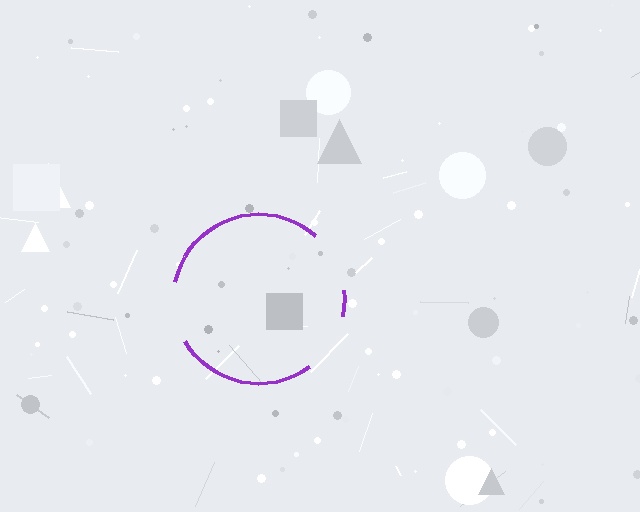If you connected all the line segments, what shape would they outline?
They would outline a circle.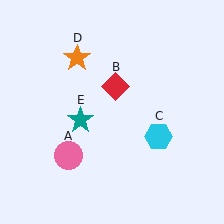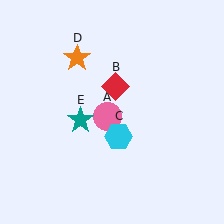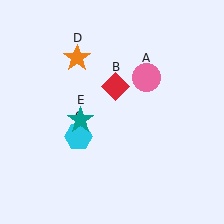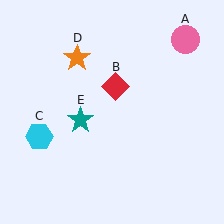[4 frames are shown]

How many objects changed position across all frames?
2 objects changed position: pink circle (object A), cyan hexagon (object C).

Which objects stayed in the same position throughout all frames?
Red diamond (object B) and orange star (object D) and teal star (object E) remained stationary.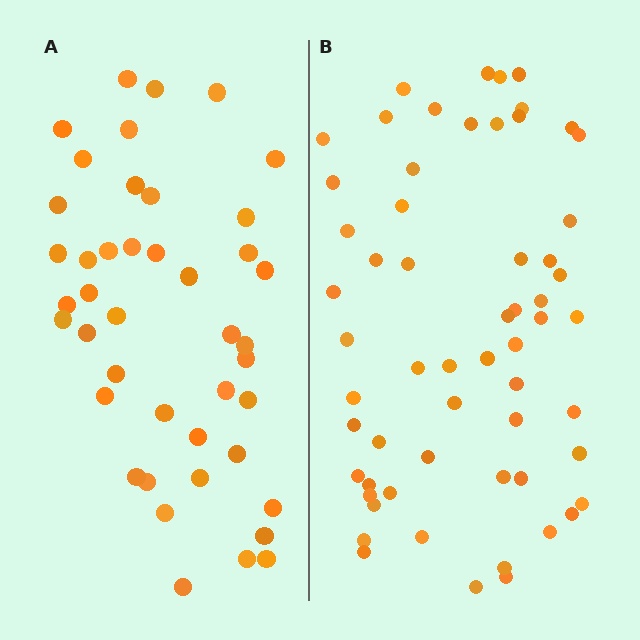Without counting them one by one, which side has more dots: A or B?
Region B (the right region) has more dots.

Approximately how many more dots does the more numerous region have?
Region B has approximately 15 more dots than region A.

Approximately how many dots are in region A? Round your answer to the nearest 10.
About 40 dots. (The exact count is 43, which rounds to 40.)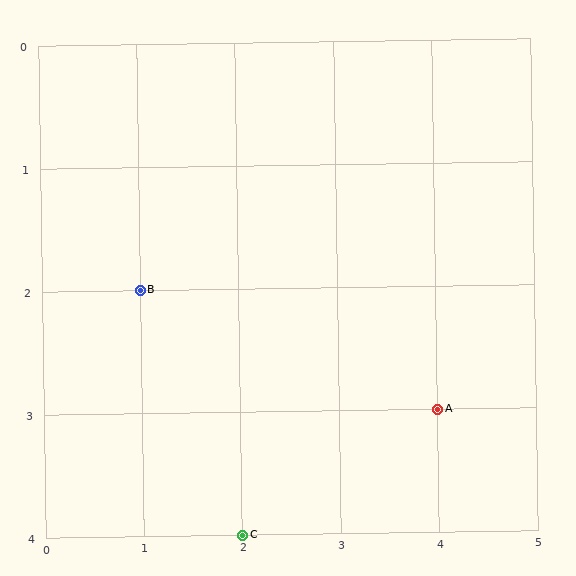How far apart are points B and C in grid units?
Points B and C are 1 column and 2 rows apart (about 2.2 grid units diagonally).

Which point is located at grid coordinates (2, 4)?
Point C is at (2, 4).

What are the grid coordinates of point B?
Point B is at grid coordinates (1, 2).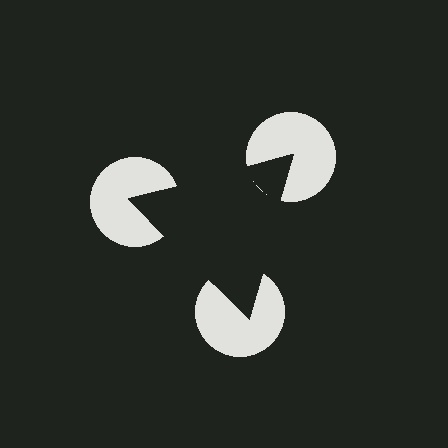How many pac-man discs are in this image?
There are 3 — one at each vertex of the illusory triangle.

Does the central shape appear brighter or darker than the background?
It typically appears slightly darker than the background, even though no actual brightness change is drawn.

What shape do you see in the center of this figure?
An illusory triangle — its edges are inferred from the aligned wedge cuts in the pac-man discs, not physically drawn.